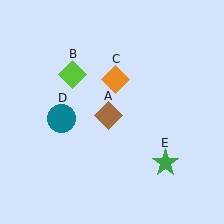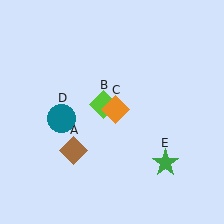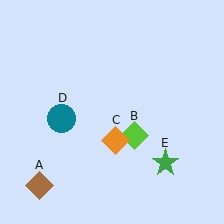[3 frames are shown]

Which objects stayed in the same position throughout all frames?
Teal circle (object D) and green star (object E) remained stationary.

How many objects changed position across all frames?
3 objects changed position: brown diamond (object A), lime diamond (object B), orange diamond (object C).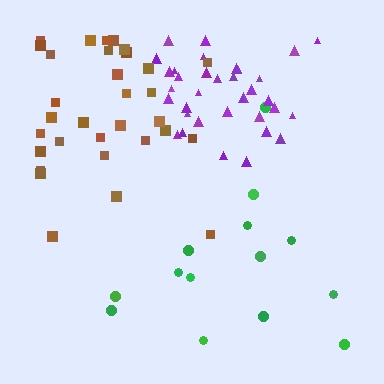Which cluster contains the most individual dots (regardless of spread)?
Purple (35).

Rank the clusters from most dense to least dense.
purple, brown, green.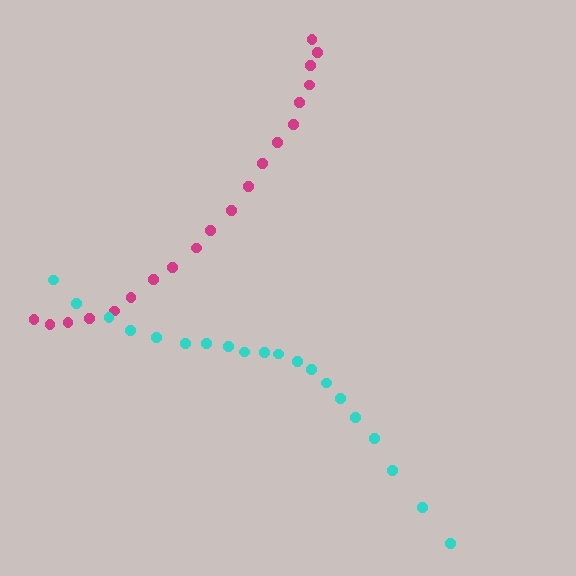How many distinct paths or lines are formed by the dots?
There are 2 distinct paths.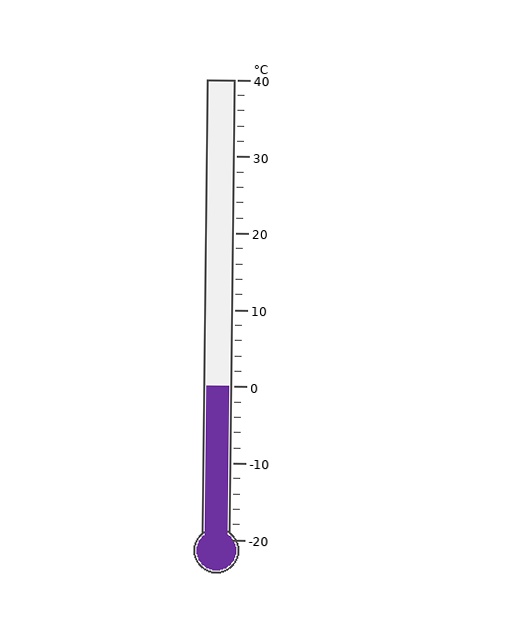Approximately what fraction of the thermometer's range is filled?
The thermometer is filled to approximately 35% of its range.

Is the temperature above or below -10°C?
The temperature is above -10°C.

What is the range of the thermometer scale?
The thermometer scale ranges from -20°C to 40°C.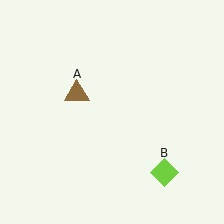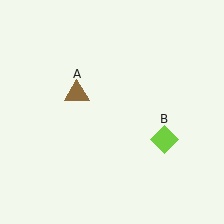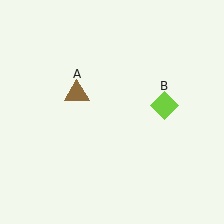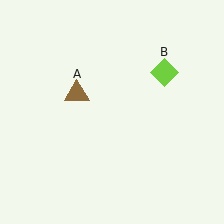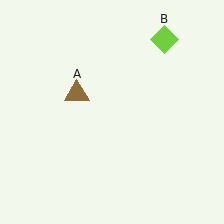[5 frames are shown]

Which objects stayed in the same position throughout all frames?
Brown triangle (object A) remained stationary.